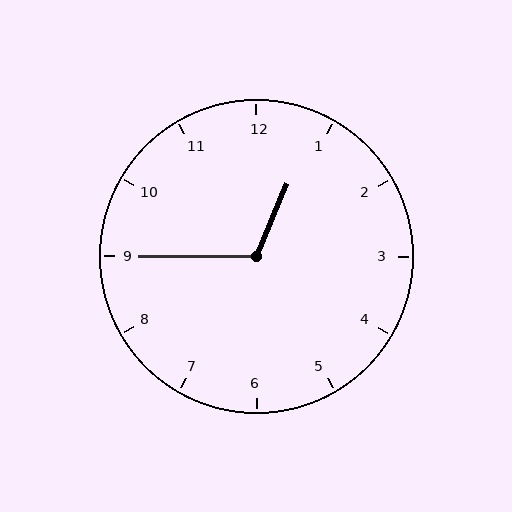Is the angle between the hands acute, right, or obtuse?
It is obtuse.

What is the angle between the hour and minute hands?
Approximately 112 degrees.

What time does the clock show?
12:45.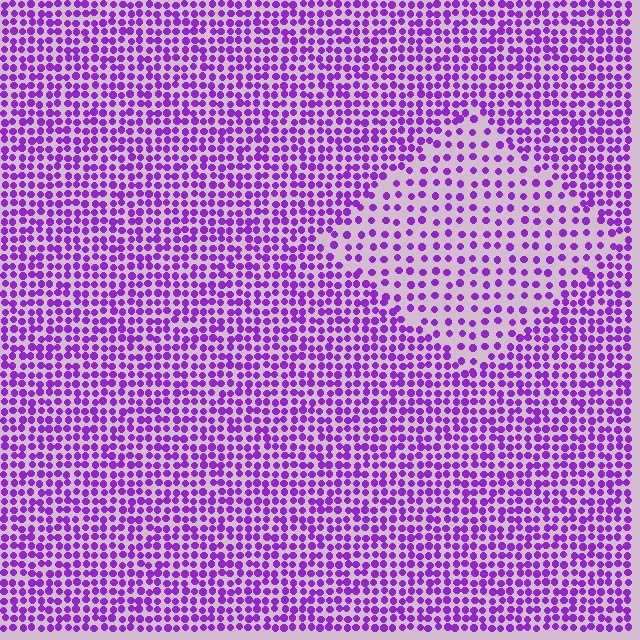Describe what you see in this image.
The image contains small purple elements arranged at two different densities. A diamond-shaped region is visible where the elements are less densely packed than the surrounding area.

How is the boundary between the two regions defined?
The boundary is defined by a change in element density (approximately 2.0x ratio). All elements are the same color, size, and shape.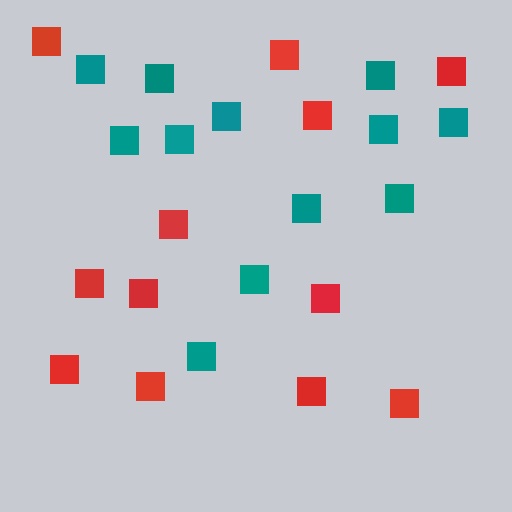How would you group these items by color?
There are 2 groups: one group of red squares (12) and one group of teal squares (12).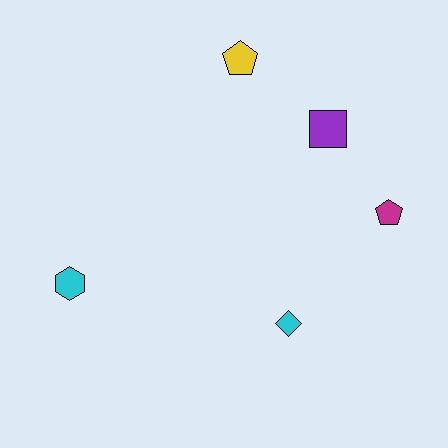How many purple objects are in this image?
There is 1 purple object.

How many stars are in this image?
There are no stars.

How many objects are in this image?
There are 5 objects.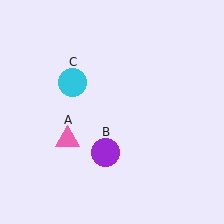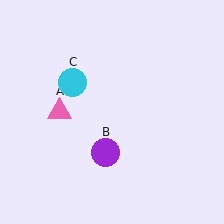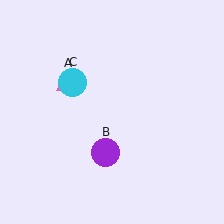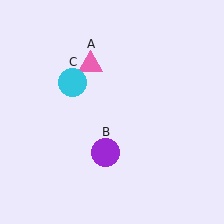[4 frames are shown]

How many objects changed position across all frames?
1 object changed position: pink triangle (object A).